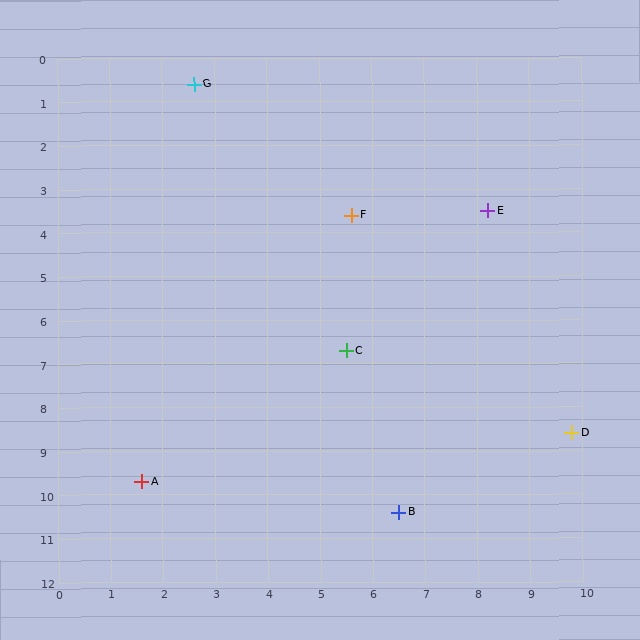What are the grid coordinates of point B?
Point B is at approximately (6.5, 10.4).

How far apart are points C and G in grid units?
Points C and G are about 6.8 grid units apart.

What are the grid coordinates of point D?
Point D is at approximately (9.8, 8.6).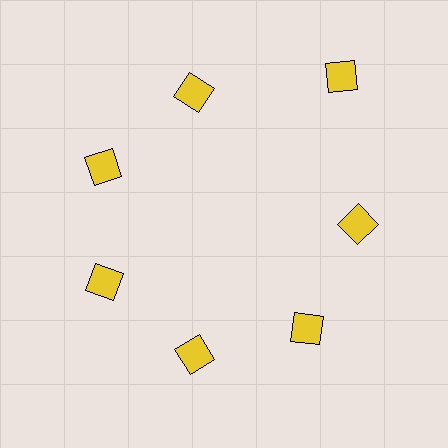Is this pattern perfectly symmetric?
No. The 7 yellow diamonds are arranged in a ring, but one element near the 1 o'clock position is pushed outward from the center, breaking the 7-fold rotational symmetry.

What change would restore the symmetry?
The symmetry would be restored by moving it inward, back onto the ring so that all 7 diamonds sit at equal angles and equal distance from the center.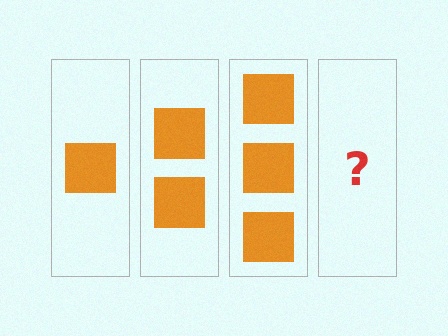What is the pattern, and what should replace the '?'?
The pattern is that each step adds one more square. The '?' should be 4 squares.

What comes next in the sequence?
The next element should be 4 squares.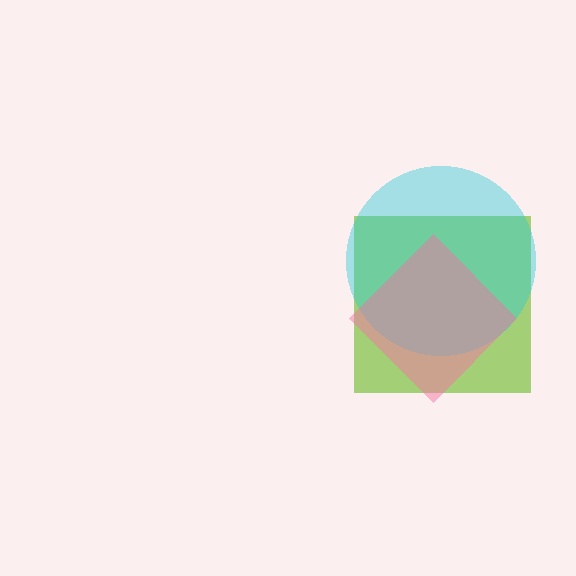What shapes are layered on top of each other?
The layered shapes are: a lime square, a cyan circle, a pink diamond.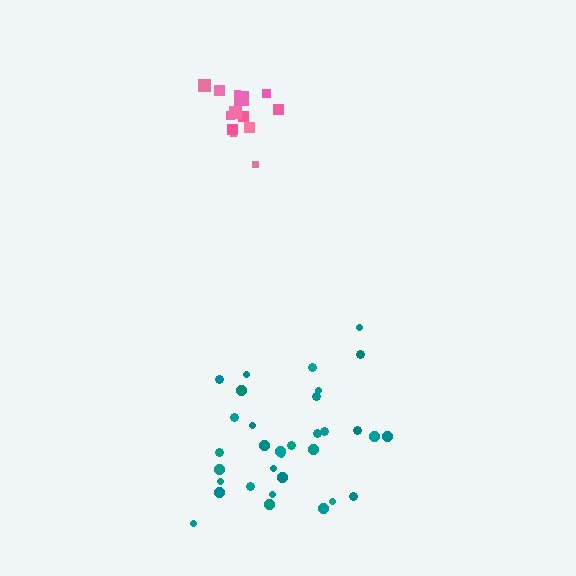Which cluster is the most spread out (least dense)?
Teal.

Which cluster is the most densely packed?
Pink.